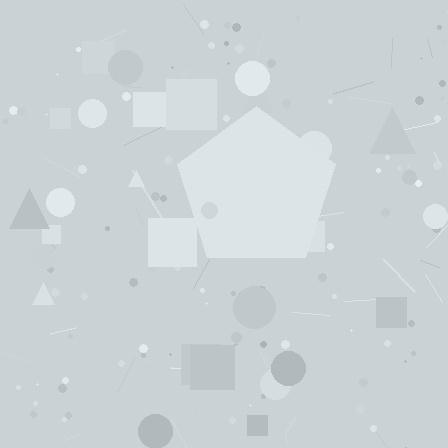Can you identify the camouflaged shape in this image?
The camouflaged shape is a pentagon.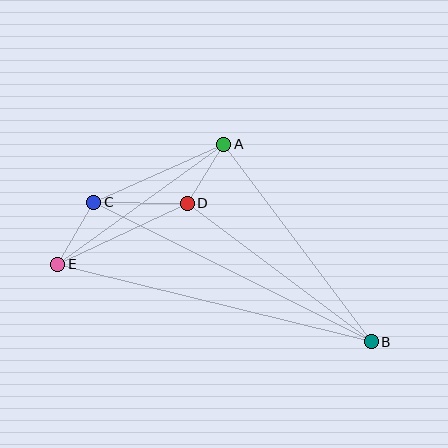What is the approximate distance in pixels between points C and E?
The distance between C and E is approximately 72 pixels.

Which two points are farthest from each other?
Points B and E are farthest from each other.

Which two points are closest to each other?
Points A and D are closest to each other.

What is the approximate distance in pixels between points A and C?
The distance between A and C is approximately 143 pixels.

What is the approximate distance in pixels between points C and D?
The distance between C and D is approximately 94 pixels.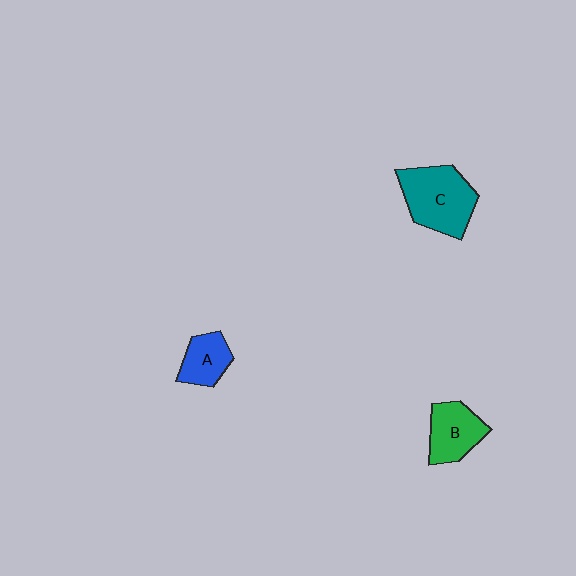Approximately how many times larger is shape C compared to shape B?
Approximately 1.5 times.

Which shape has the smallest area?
Shape A (blue).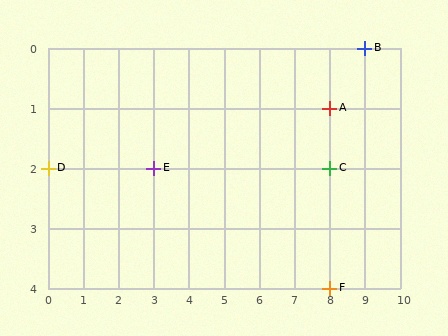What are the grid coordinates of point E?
Point E is at grid coordinates (3, 2).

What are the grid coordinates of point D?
Point D is at grid coordinates (0, 2).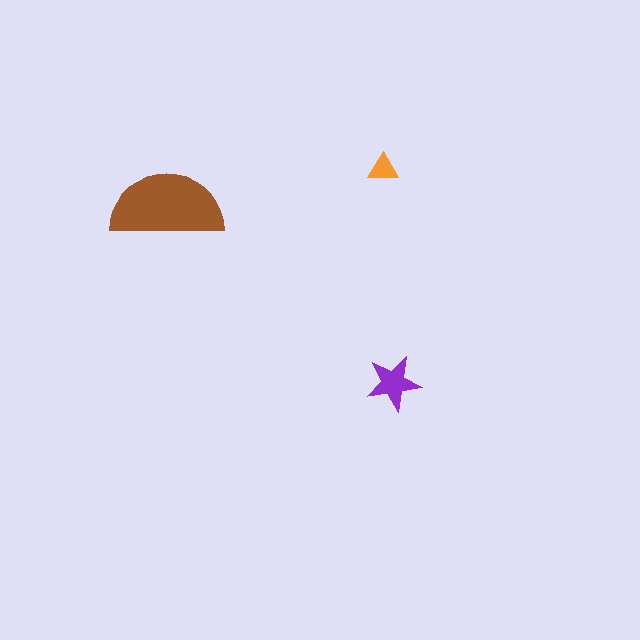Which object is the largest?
The brown semicircle.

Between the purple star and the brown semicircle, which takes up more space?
The brown semicircle.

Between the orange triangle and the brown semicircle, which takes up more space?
The brown semicircle.